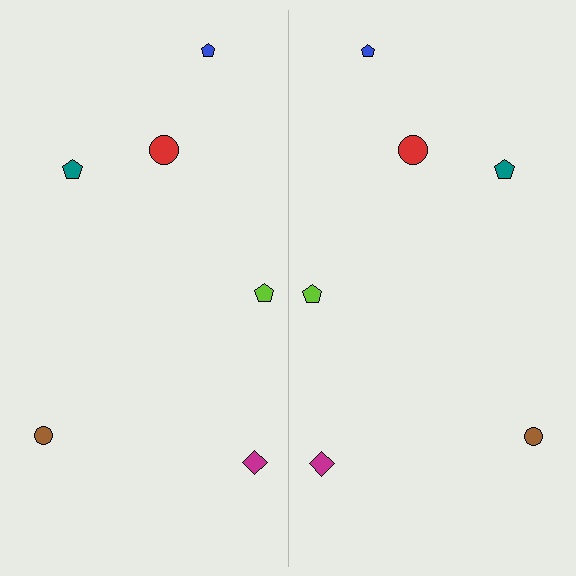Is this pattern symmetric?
Yes, this pattern has bilateral (reflection) symmetry.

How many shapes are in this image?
There are 12 shapes in this image.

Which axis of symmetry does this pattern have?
The pattern has a vertical axis of symmetry running through the center of the image.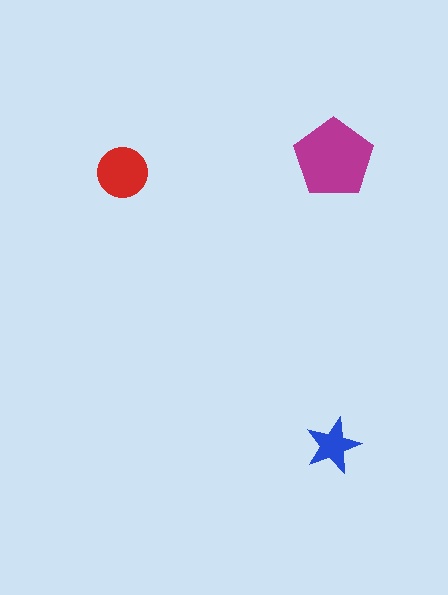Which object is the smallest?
The blue star.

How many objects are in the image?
There are 3 objects in the image.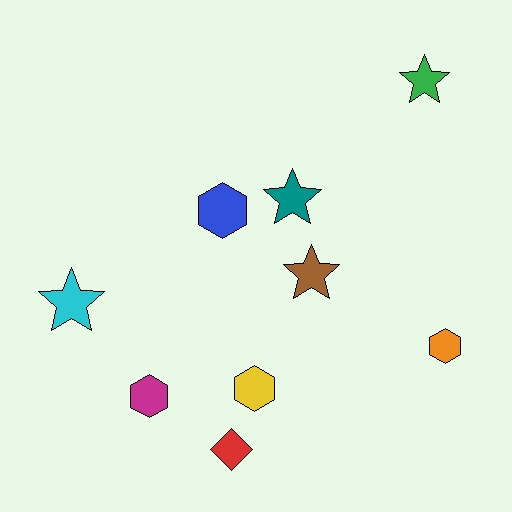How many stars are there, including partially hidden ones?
There are 4 stars.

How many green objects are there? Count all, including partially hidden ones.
There is 1 green object.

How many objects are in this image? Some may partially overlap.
There are 9 objects.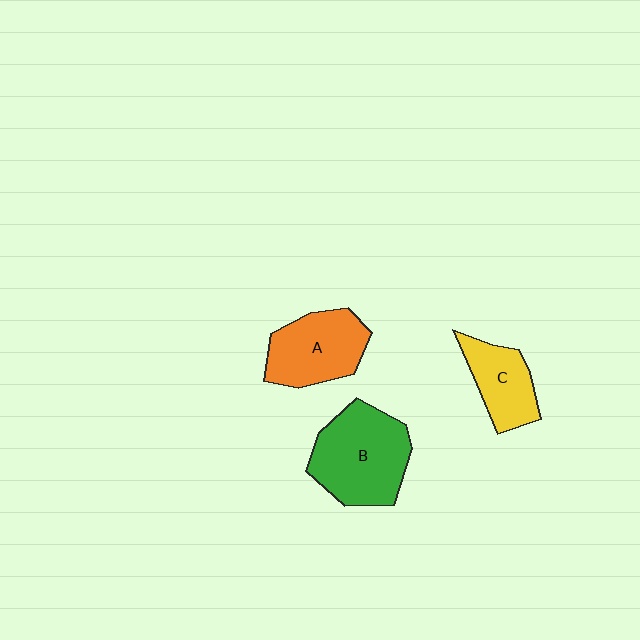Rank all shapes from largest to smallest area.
From largest to smallest: B (green), A (orange), C (yellow).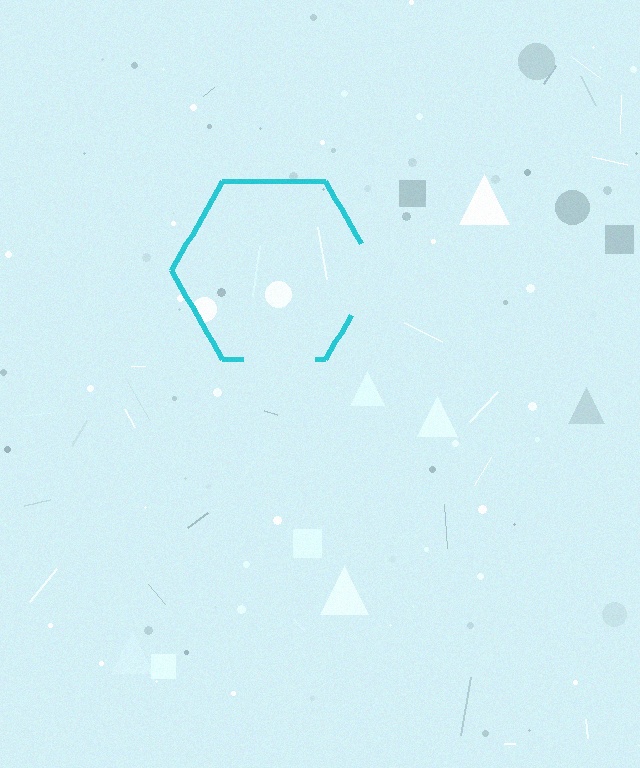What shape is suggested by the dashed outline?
The dashed outline suggests a hexagon.